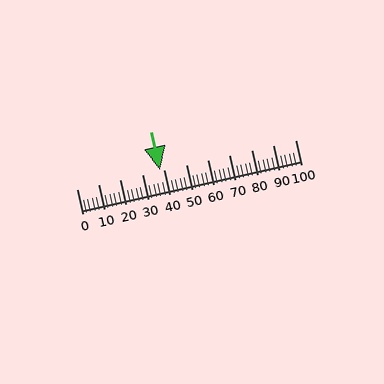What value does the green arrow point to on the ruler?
The green arrow points to approximately 38.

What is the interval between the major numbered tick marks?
The major tick marks are spaced 10 units apart.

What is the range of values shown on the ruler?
The ruler shows values from 0 to 100.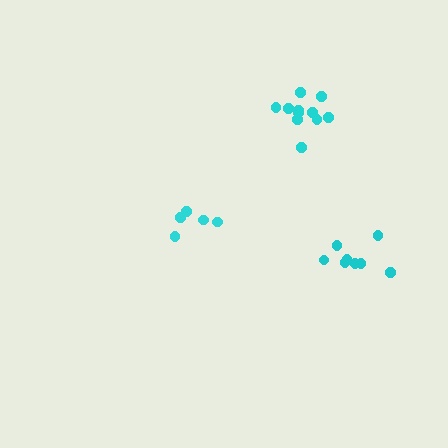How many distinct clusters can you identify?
There are 3 distinct clusters.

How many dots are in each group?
Group 1: 5 dots, Group 2: 11 dots, Group 3: 8 dots (24 total).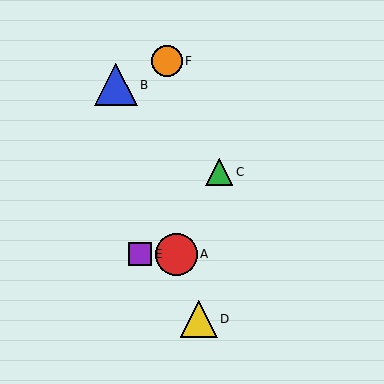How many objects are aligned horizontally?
2 objects (A, E) are aligned horizontally.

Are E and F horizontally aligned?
No, E is at y≈254 and F is at y≈61.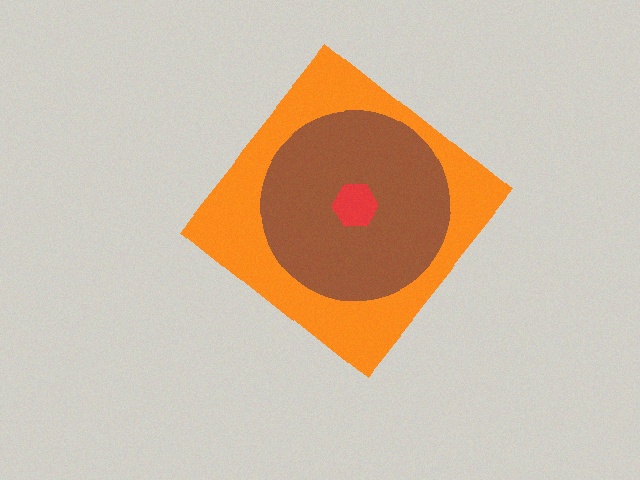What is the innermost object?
The red hexagon.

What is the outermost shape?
The orange diamond.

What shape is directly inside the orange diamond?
The brown circle.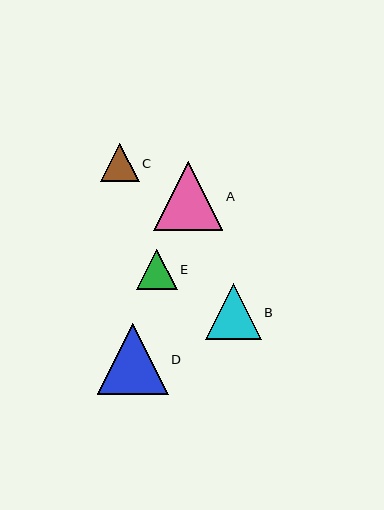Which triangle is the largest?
Triangle D is the largest with a size of approximately 71 pixels.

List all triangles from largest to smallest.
From largest to smallest: D, A, B, E, C.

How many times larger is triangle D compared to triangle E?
Triangle D is approximately 1.8 times the size of triangle E.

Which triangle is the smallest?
Triangle C is the smallest with a size of approximately 39 pixels.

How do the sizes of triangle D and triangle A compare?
Triangle D and triangle A are approximately the same size.